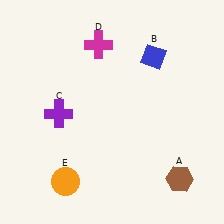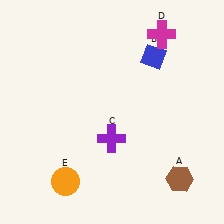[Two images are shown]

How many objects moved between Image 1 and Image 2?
2 objects moved between the two images.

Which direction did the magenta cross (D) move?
The magenta cross (D) moved right.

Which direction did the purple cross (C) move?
The purple cross (C) moved right.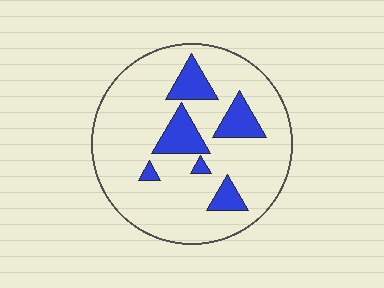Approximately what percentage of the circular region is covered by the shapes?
Approximately 15%.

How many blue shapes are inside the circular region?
6.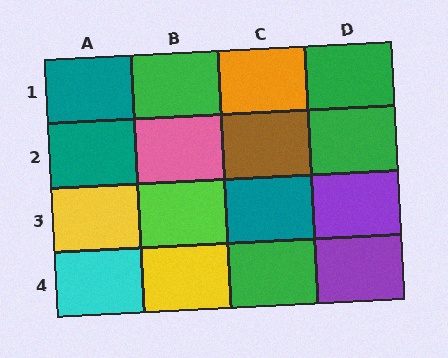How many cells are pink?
1 cell is pink.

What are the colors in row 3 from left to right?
Yellow, lime, teal, purple.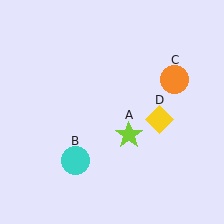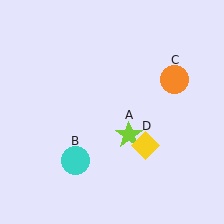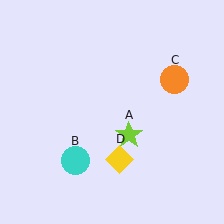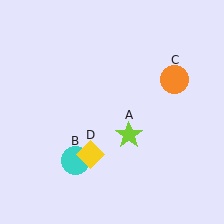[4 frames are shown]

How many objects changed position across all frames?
1 object changed position: yellow diamond (object D).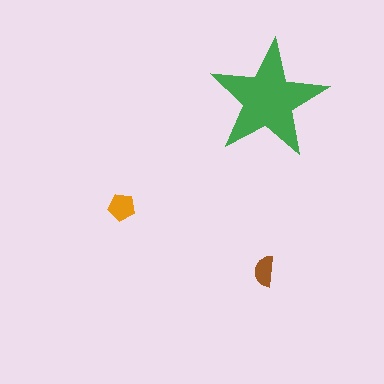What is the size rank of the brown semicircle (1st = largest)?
3rd.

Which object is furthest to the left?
The orange pentagon is leftmost.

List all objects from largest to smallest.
The green star, the orange pentagon, the brown semicircle.